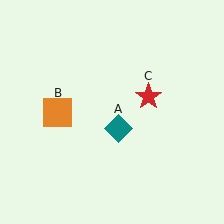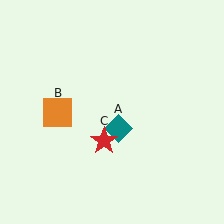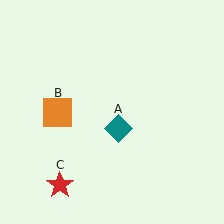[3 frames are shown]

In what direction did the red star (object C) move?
The red star (object C) moved down and to the left.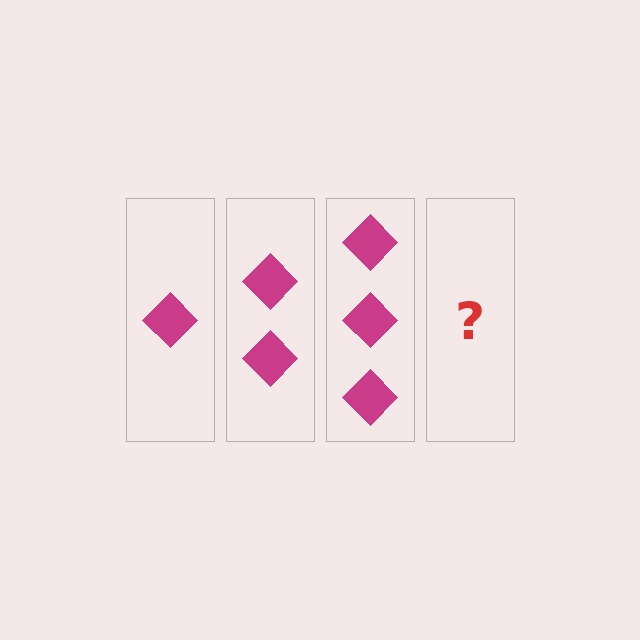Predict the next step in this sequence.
The next step is 4 diamonds.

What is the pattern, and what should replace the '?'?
The pattern is that each step adds one more diamond. The '?' should be 4 diamonds.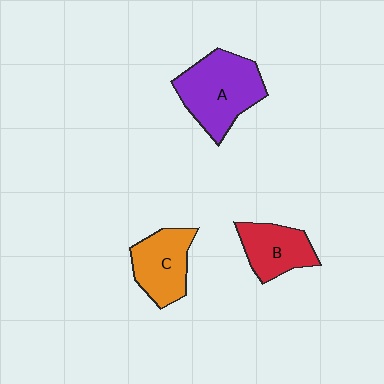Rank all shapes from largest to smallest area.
From largest to smallest: A (purple), C (orange), B (red).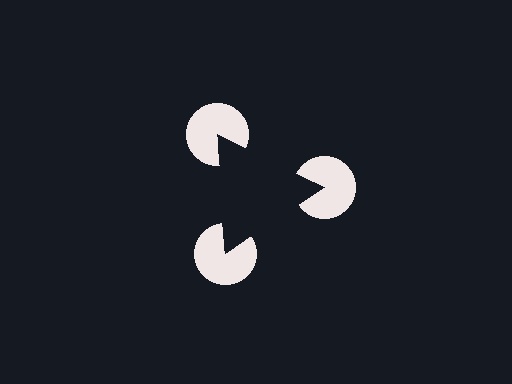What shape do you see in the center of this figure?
An illusory triangle — its edges are inferred from the aligned wedge cuts in the pac-man discs, not physically drawn.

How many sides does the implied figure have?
3 sides.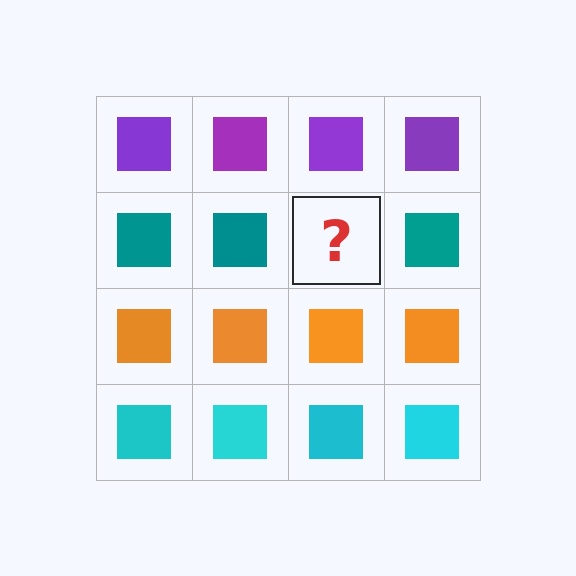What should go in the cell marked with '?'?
The missing cell should contain a teal square.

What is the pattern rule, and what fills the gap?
The rule is that each row has a consistent color. The gap should be filled with a teal square.